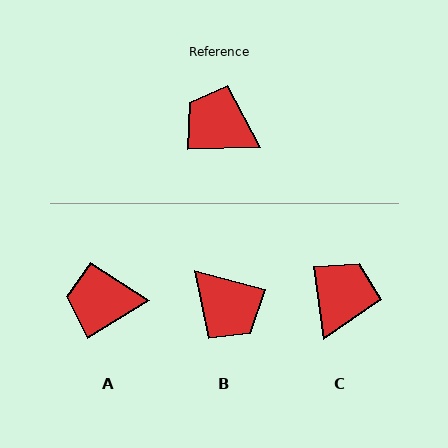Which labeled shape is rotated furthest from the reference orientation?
B, about 164 degrees away.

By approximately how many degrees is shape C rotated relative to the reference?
Approximately 83 degrees clockwise.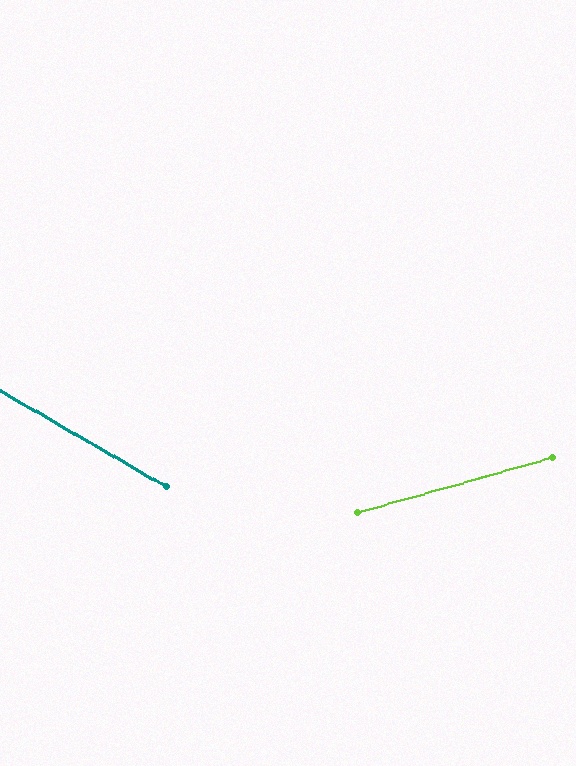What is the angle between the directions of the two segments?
Approximately 46 degrees.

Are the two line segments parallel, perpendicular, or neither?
Neither parallel nor perpendicular — they differ by about 46°.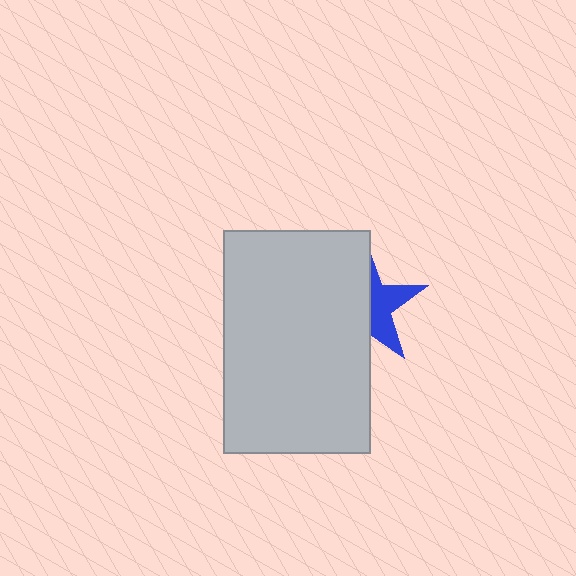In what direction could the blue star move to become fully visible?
The blue star could move right. That would shift it out from behind the light gray rectangle entirely.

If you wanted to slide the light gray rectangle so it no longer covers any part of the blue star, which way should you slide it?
Slide it left — that is the most direct way to separate the two shapes.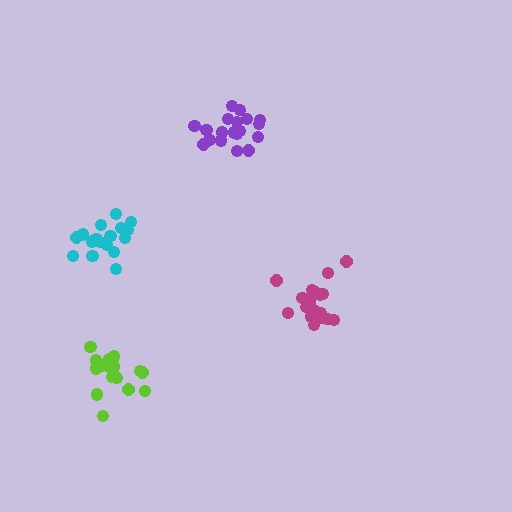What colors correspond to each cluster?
The clusters are colored: purple, cyan, lime, magenta.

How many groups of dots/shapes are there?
There are 4 groups.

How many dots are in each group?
Group 1: 19 dots, Group 2: 17 dots, Group 3: 18 dots, Group 4: 20 dots (74 total).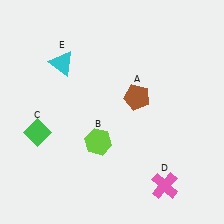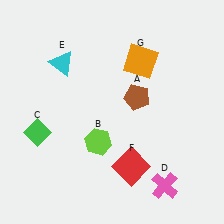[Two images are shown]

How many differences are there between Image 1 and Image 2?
There are 2 differences between the two images.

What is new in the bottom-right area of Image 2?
A red square (F) was added in the bottom-right area of Image 2.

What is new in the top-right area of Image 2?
An orange square (G) was added in the top-right area of Image 2.